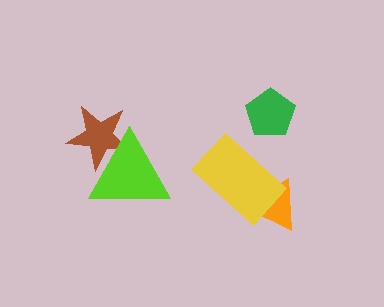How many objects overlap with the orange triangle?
1 object overlaps with the orange triangle.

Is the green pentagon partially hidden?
No, no other shape covers it.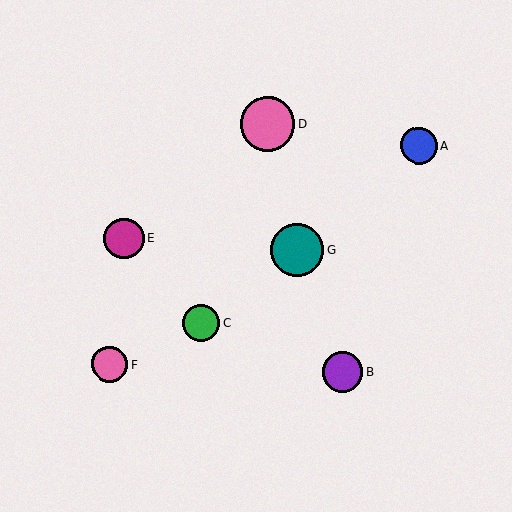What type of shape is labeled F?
Shape F is a pink circle.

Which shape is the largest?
The pink circle (labeled D) is the largest.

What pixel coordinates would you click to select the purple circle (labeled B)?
Click at (342, 372) to select the purple circle B.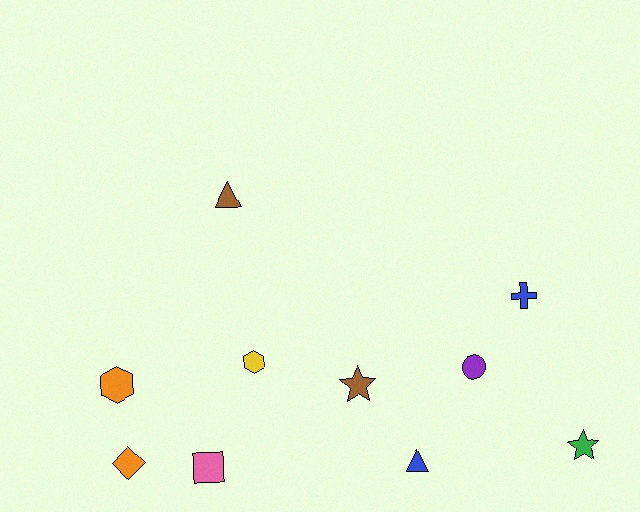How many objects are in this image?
There are 10 objects.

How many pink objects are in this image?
There is 1 pink object.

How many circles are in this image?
There is 1 circle.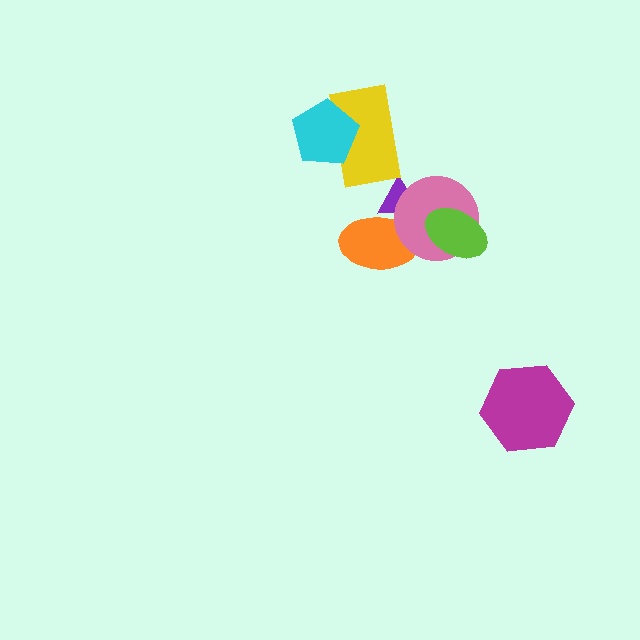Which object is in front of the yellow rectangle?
The cyan pentagon is in front of the yellow rectangle.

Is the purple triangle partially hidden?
Yes, it is partially covered by another shape.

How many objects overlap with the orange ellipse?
2 objects overlap with the orange ellipse.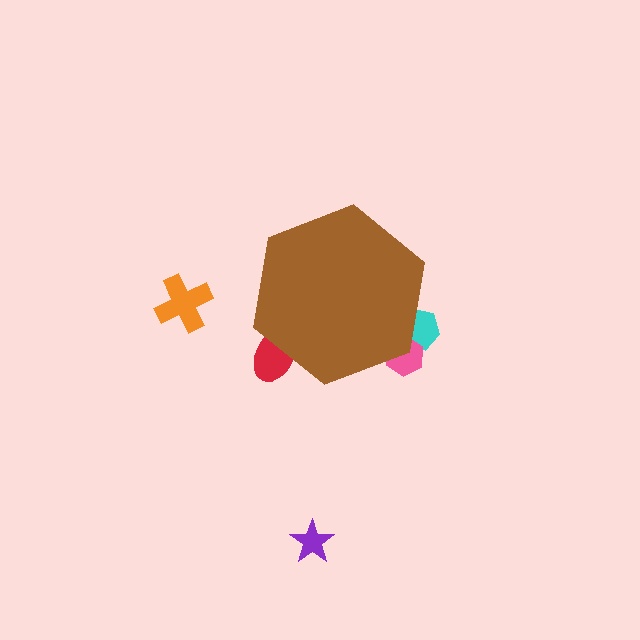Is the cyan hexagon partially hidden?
Yes, the cyan hexagon is partially hidden behind the brown hexagon.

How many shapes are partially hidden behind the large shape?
3 shapes are partially hidden.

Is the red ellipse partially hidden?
Yes, the red ellipse is partially hidden behind the brown hexagon.